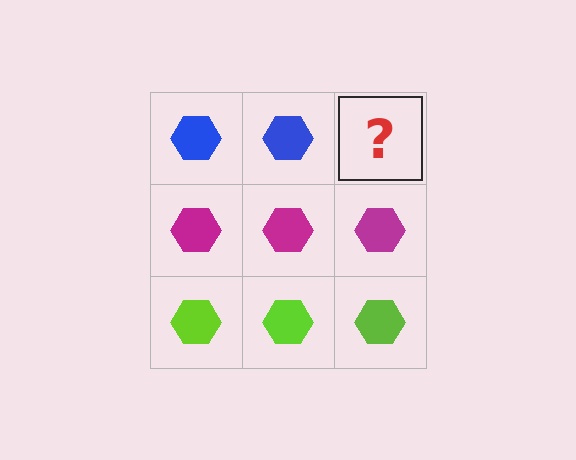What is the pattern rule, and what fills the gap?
The rule is that each row has a consistent color. The gap should be filled with a blue hexagon.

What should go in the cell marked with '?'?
The missing cell should contain a blue hexagon.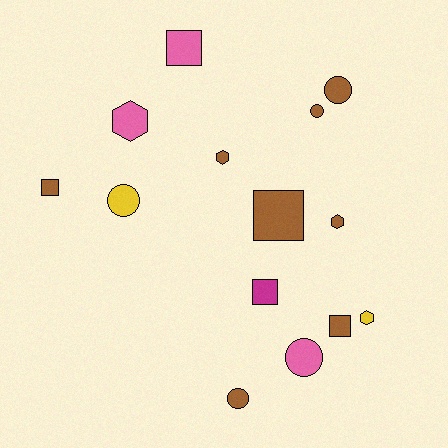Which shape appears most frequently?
Circle, with 5 objects.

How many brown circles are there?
There are 3 brown circles.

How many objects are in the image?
There are 14 objects.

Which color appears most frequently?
Brown, with 8 objects.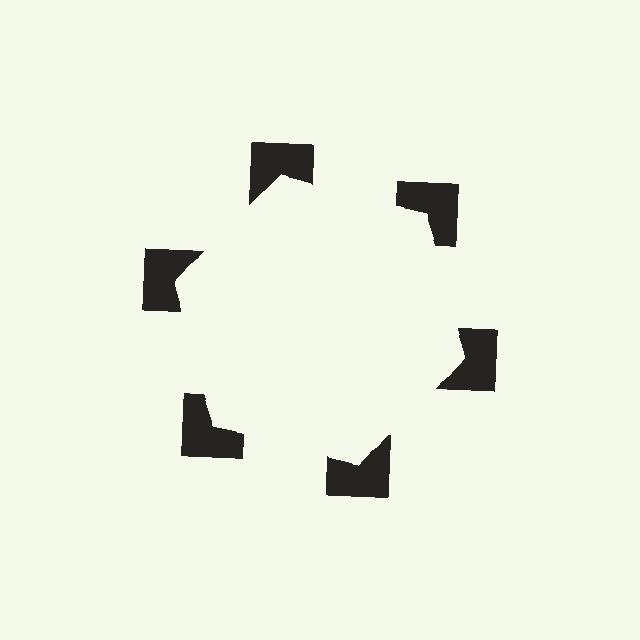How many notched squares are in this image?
There are 6 — one at each vertex of the illusory hexagon.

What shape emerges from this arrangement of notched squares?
An illusory hexagon — its edges are inferred from the aligned wedge cuts in the notched squares, not physically drawn.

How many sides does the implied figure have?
6 sides.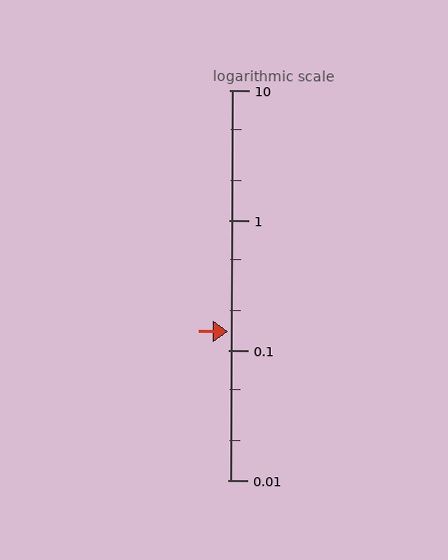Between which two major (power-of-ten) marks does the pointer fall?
The pointer is between 0.1 and 1.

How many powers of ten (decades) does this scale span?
The scale spans 3 decades, from 0.01 to 10.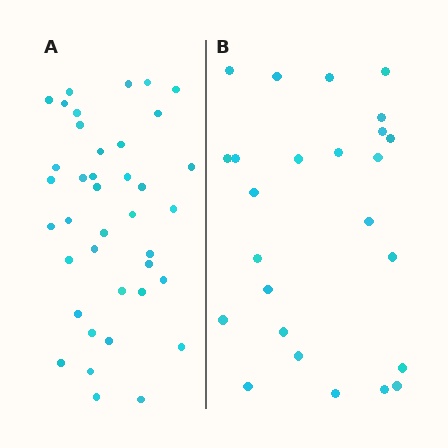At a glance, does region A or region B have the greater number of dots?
Region A (the left region) has more dots.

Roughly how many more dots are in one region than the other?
Region A has approximately 15 more dots than region B.